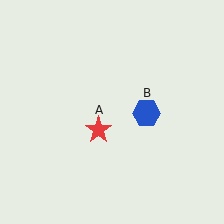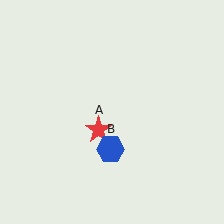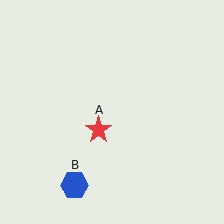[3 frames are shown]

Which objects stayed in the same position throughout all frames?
Red star (object A) remained stationary.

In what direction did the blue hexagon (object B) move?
The blue hexagon (object B) moved down and to the left.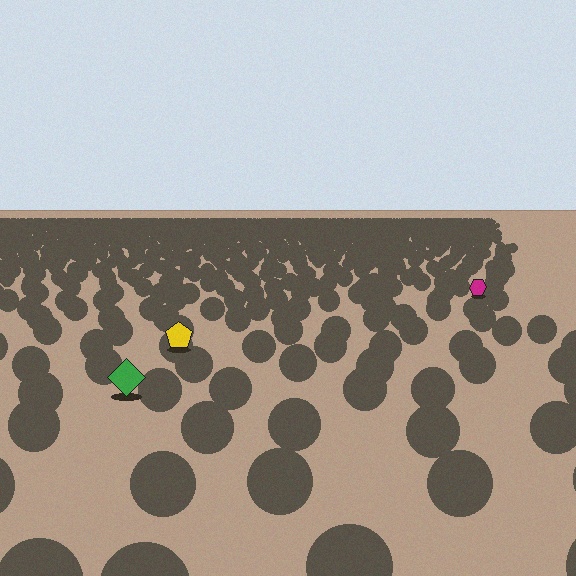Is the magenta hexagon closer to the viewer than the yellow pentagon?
No. The yellow pentagon is closer — you can tell from the texture gradient: the ground texture is coarser near it.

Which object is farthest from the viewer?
The magenta hexagon is farthest from the viewer. It appears smaller and the ground texture around it is denser.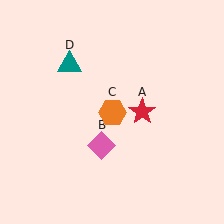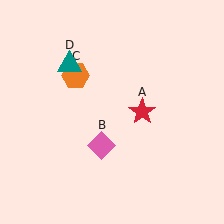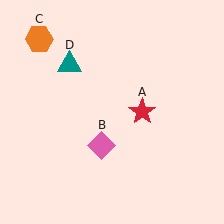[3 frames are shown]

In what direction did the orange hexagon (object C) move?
The orange hexagon (object C) moved up and to the left.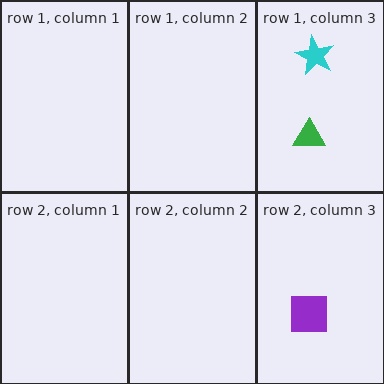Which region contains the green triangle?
The row 1, column 3 region.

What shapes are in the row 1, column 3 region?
The cyan star, the green triangle.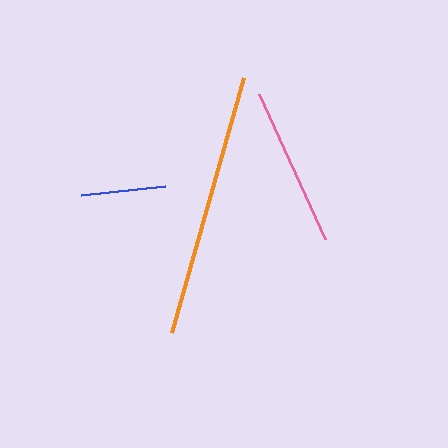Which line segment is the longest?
The orange line is the longest at approximately 265 pixels.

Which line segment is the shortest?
The blue line is the shortest at approximately 85 pixels.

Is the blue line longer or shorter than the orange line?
The orange line is longer than the blue line.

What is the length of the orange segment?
The orange segment is approximately 265 pixels long.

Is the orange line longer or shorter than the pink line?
The orange line is longer than the pink line.